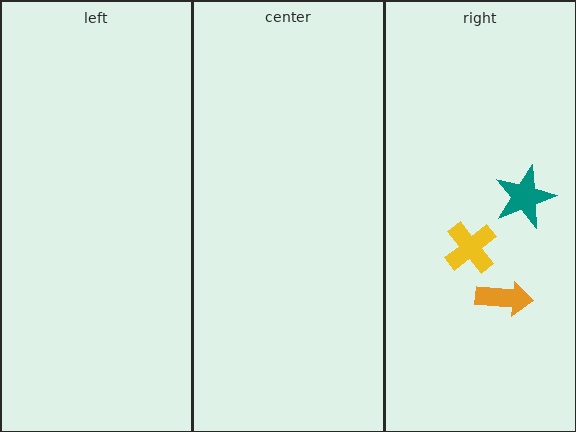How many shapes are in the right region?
3.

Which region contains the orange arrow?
The right region.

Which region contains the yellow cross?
The right region.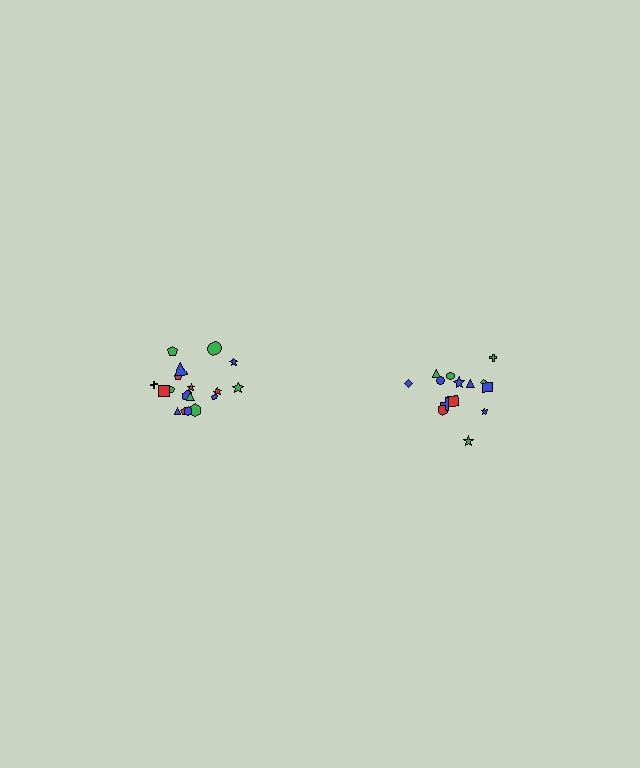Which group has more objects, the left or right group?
The left group.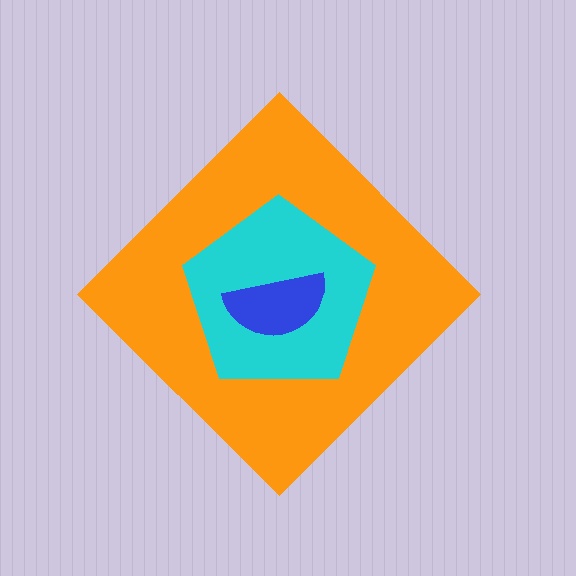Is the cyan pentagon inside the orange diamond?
Yes.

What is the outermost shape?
The orange diamond.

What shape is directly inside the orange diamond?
The cyan pentagon.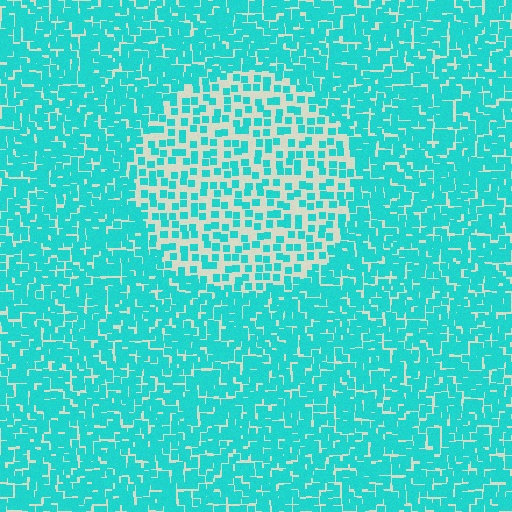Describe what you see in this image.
The image contains small cyan elements arranged at two different densities. A circle-shaped region is visible where the elements are less densely packed than the surrounding area.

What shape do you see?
I see a circle.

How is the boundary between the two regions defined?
The boundary is defined by a change in element density (approximately 2.2x ratio). All elements are the same color, size, and shape.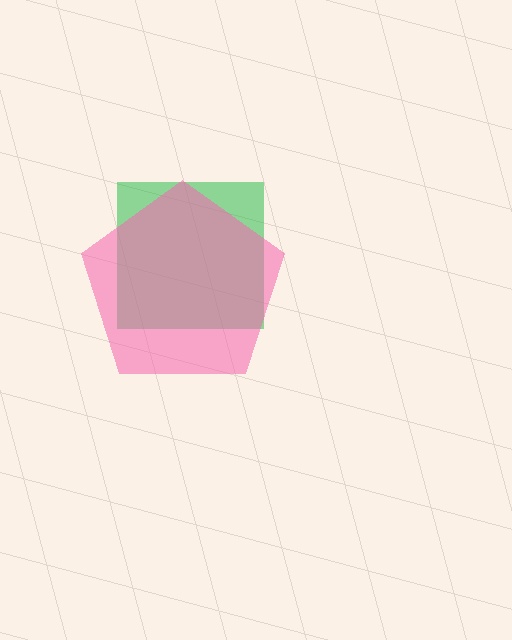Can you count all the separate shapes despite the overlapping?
Yes, there are 2 separate shapes.